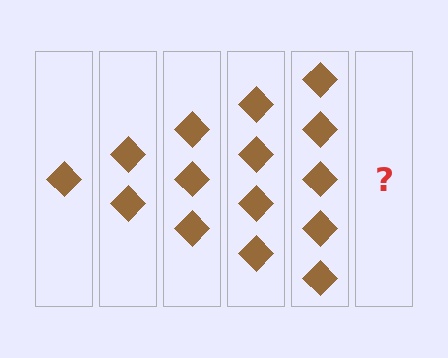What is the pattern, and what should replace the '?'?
The pattern is that each step adds one more diamond. The '?' should be 6 diamonds.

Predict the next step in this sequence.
The next step is 6 diamonds.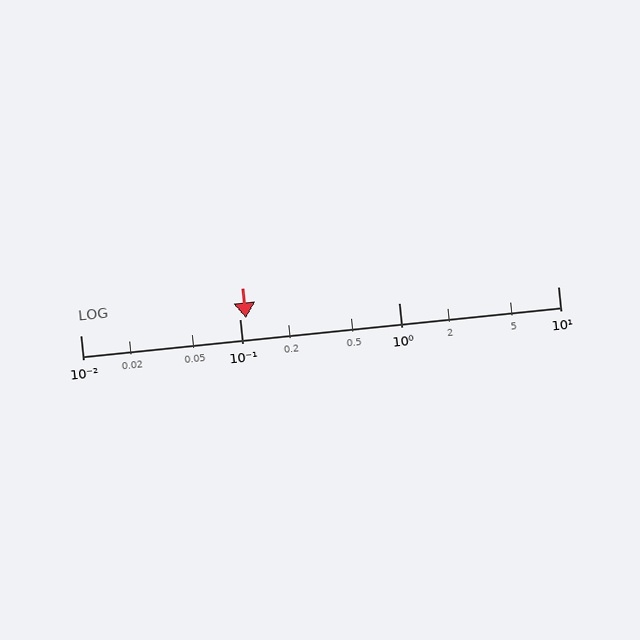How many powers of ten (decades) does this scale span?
The scale spans 3 decades, from 0.01 to 10.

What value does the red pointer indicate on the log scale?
The pointer indicates approximately 0.11.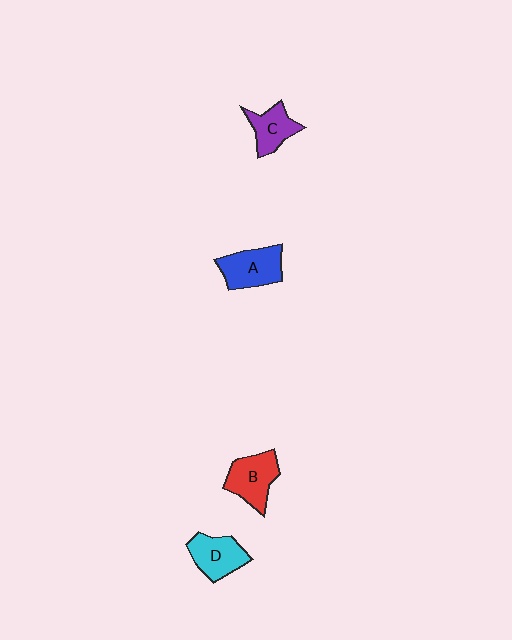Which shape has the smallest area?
Shape C (purple).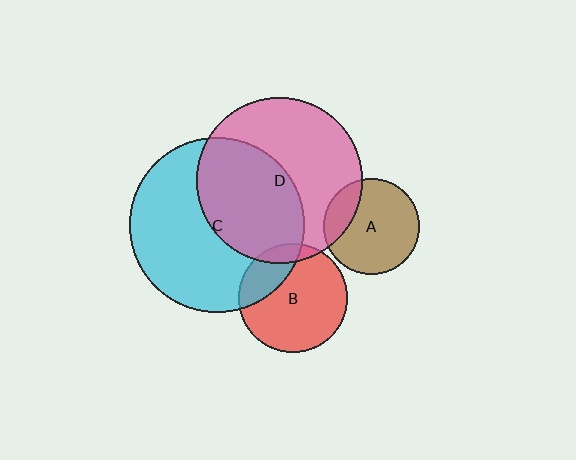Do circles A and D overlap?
Yes.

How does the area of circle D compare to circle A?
Approximately 3.0 times.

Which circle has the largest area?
Circle C (cyan).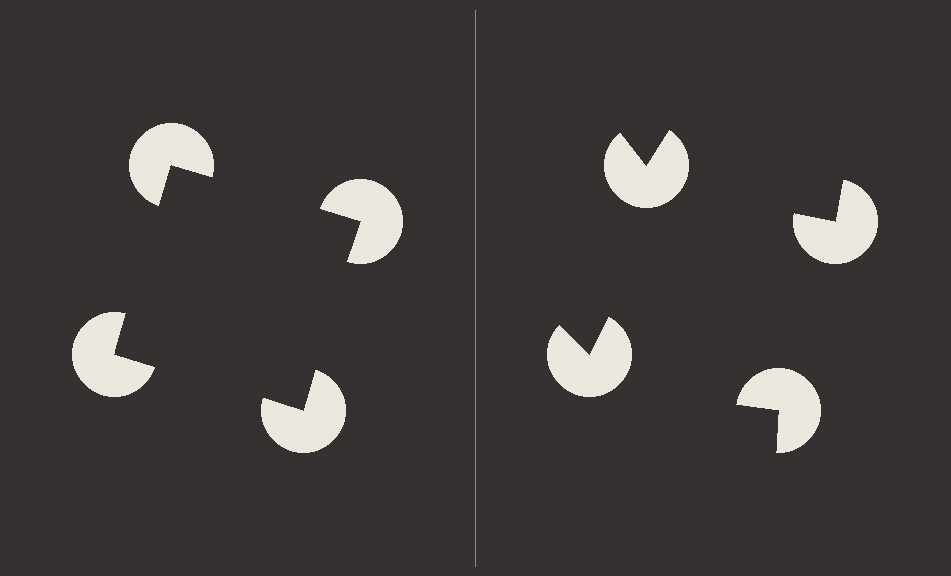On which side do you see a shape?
An illusory square appears on the left side. On the right side the wedge cuts are rotated, so no coherent shape forms.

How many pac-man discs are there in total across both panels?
8 — 4 on each side.